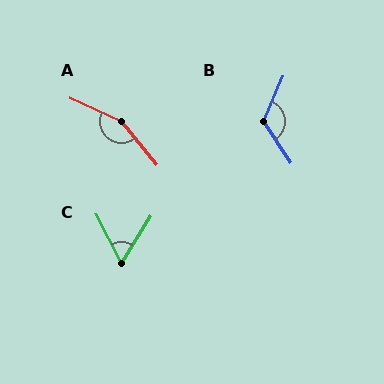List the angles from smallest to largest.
C (59°), B (124°), A (154°).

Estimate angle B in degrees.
Approximately 124 degrees.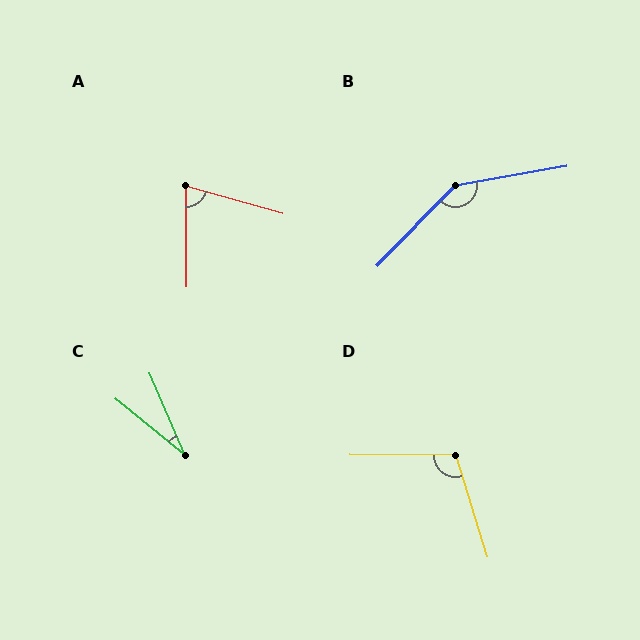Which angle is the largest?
B, at approximately 144 degrees.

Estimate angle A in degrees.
Approximately 74 degrees.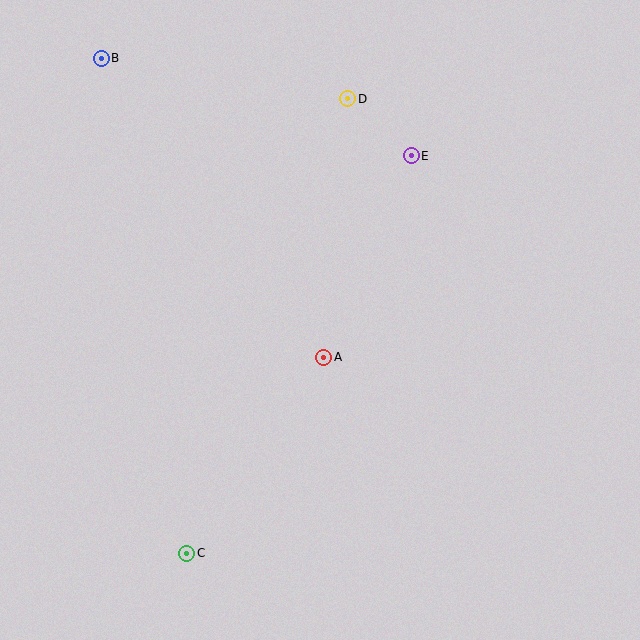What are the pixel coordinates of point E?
Point E is at (411, 156).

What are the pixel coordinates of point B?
Point B is at (101, 58).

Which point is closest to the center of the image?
Point A at (324, 357) is closest to the center.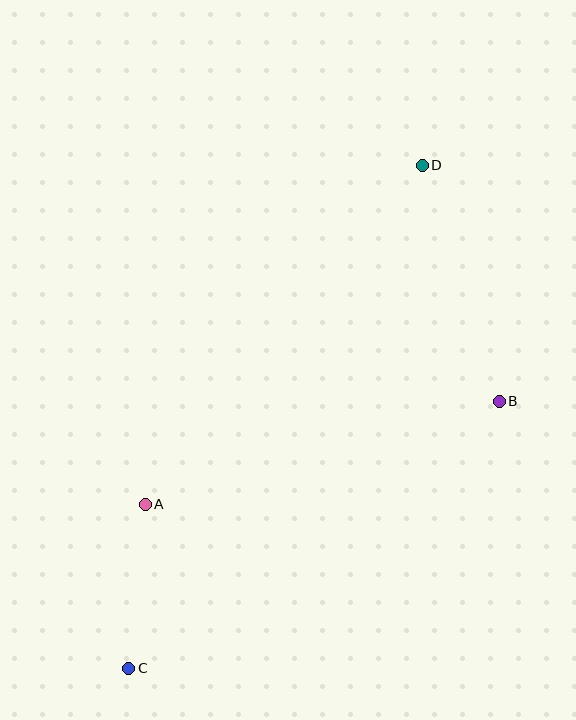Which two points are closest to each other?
Points A and C are closest to each other.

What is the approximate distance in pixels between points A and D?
The distance between A and D is approximately 438 pixels.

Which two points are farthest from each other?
Points C and D are farthest from each other.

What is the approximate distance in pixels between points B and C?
The distance between B and C is approximately 457 pixels.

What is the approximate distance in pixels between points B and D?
The distance between B and D is approximately 248 pixels.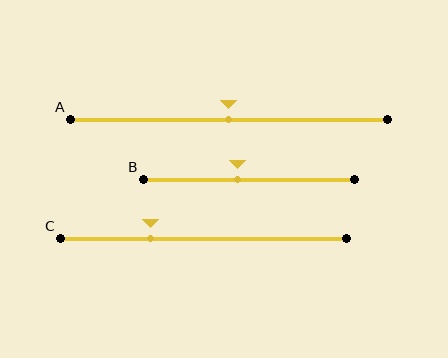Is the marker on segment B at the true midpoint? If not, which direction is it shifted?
No, the marker on segment B is shifted to the left by about 6% of the segment length.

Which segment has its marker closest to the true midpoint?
Segment A has its marker closest to the true midpoint.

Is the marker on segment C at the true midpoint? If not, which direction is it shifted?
No, the marker on segment C is shifted to the left by about 18% of the segment length.